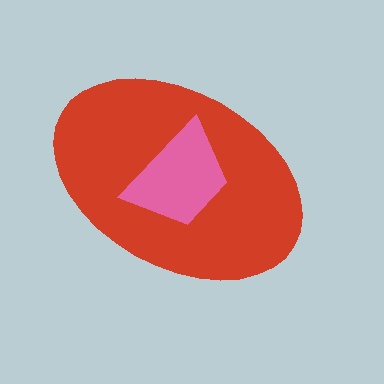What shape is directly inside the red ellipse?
The pink trapezoid.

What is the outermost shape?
The red ellipse.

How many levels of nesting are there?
2.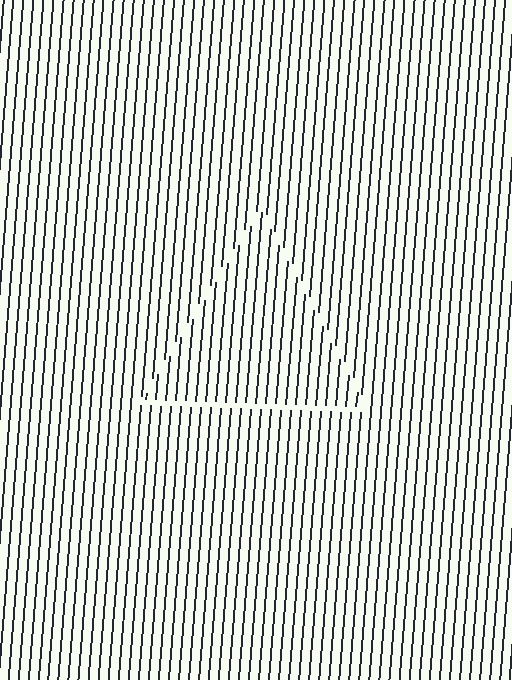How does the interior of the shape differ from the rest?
The interior of the shape contains the same grating, shifted by half a period — the contour is defined by the phase discontinuity where line-ends from the inner and outer gratings abut.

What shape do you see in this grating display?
An illusory triangle. The interior of the shape contains the same grating, shifted by half a period — the contour is defined by the phase discontinuity where line-ends from the inner and outer gratings abut.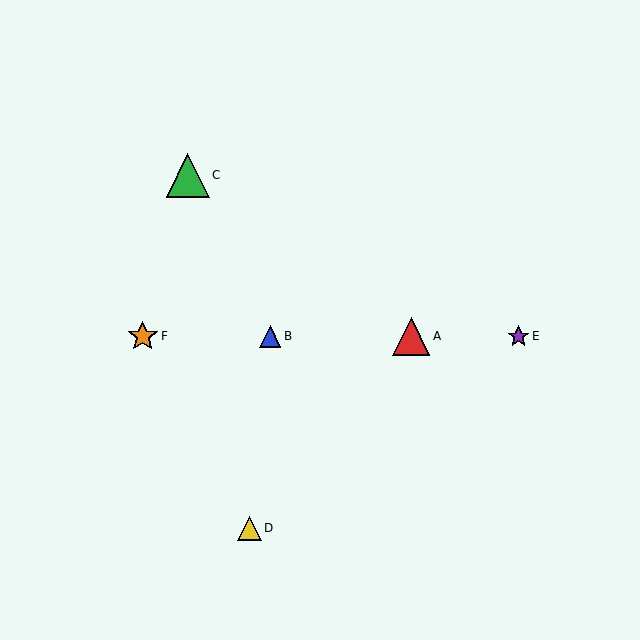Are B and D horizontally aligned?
No, B is at y≈336 and D is at y≈528.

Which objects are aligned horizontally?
Objects A, B, E, F are aligned horizontally.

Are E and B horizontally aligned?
Yes, both are at y≈336.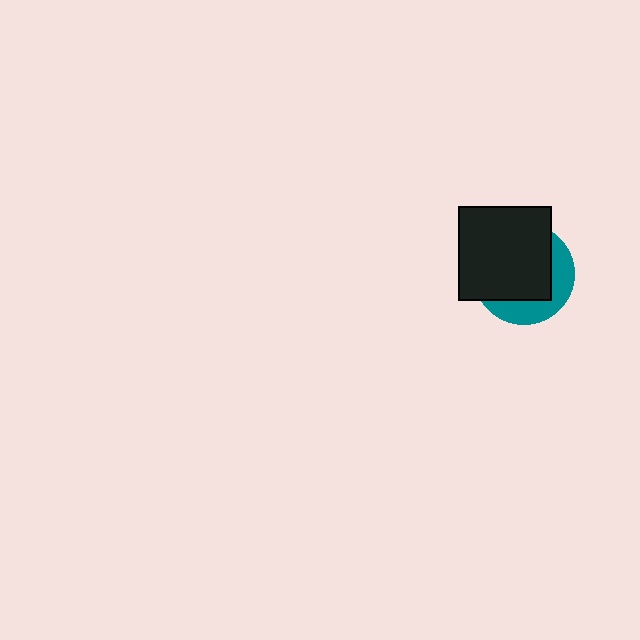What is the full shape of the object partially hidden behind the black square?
The partially hidden object is a teal circle.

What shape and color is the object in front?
The object in front is a black square.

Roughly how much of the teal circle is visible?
A small part of it is visible (roughly 33%).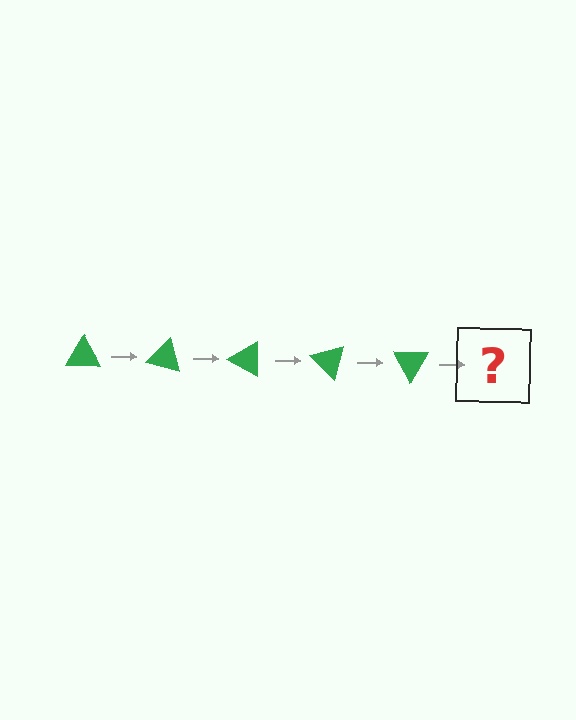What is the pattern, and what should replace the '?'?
The pattern is that the triangle rotates 15 degrees each step. The '?' should be a green triangle rotated 75 degrees.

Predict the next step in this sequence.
The next step is a green triangle rotated 75 degrees.